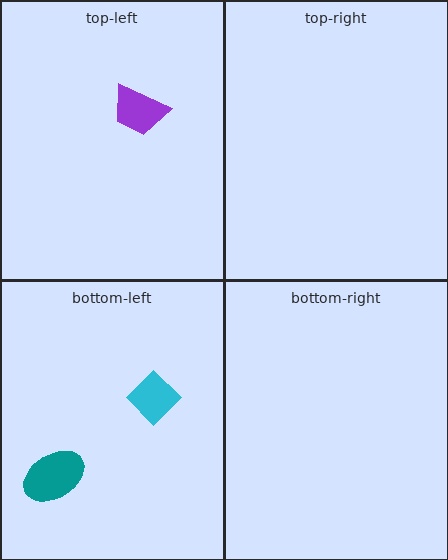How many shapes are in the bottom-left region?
2.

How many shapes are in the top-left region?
1.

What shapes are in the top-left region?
The purple trapezoid.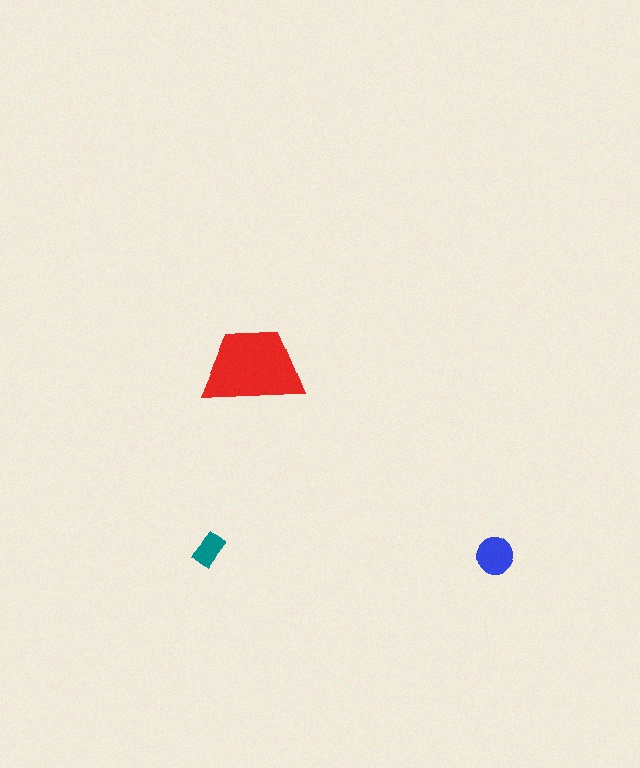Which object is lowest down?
The blue circle is bottommost.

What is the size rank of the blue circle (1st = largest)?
2nd.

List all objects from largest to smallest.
The red trapezoid, the blue circle, the teal rectangle.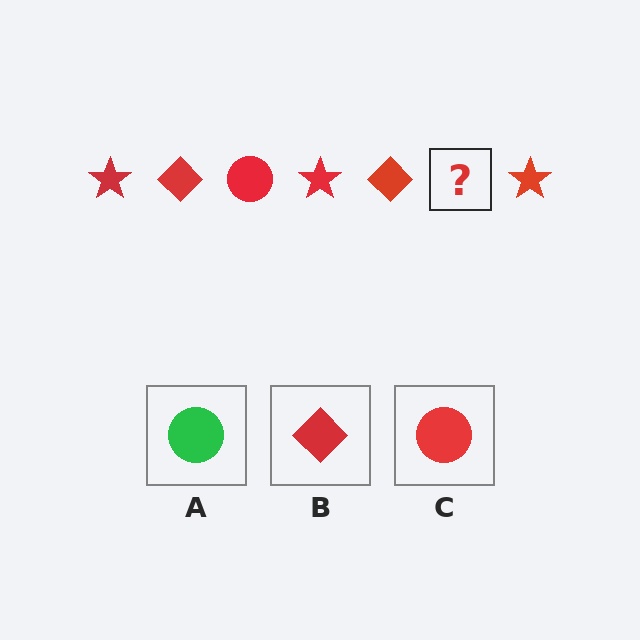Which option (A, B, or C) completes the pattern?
C.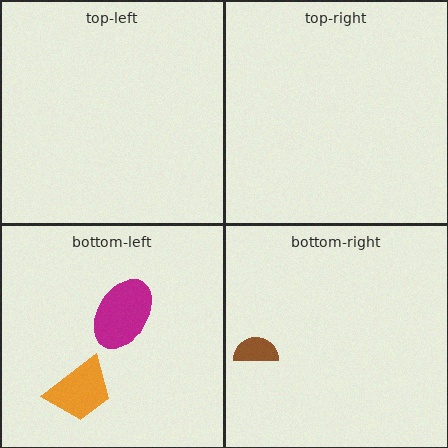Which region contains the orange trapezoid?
The bottom-left region.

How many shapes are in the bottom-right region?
1.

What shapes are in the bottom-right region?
The brown semicircle.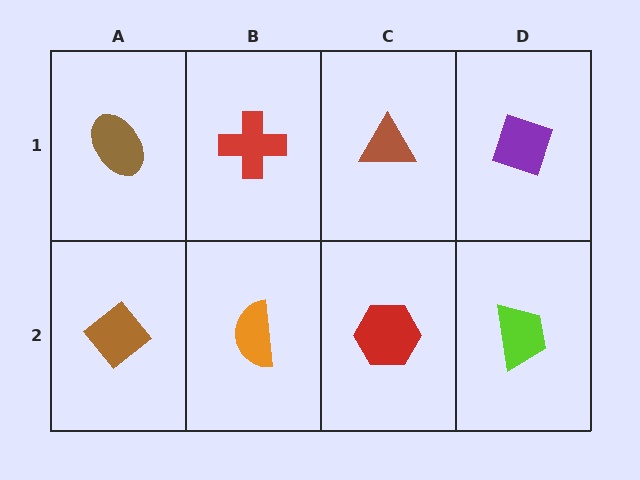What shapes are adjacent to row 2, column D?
A purple diamond (row 1, column D), a red hexagon (row 2, column C).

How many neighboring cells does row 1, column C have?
3.